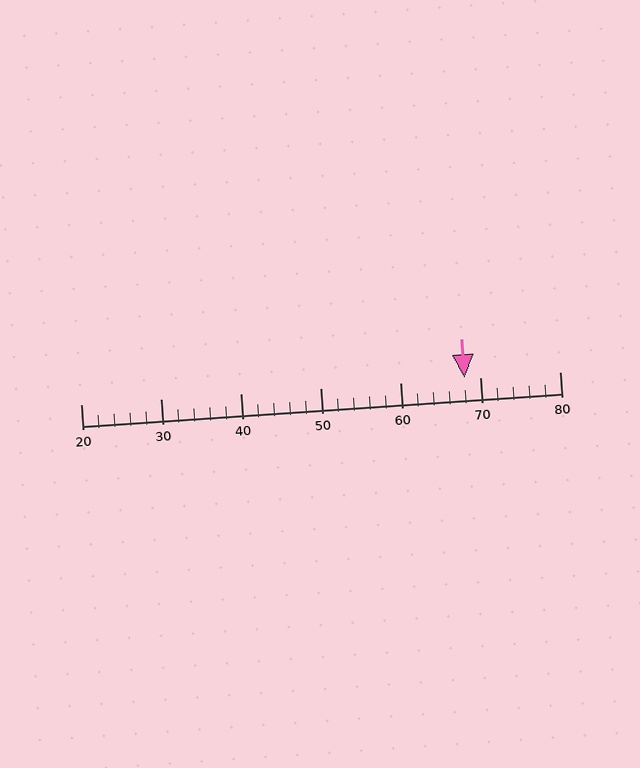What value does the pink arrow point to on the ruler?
The pink arrow points to approximately 68.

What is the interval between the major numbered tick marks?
The major tick marks are spaced 10 units apart.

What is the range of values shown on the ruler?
The ruler shows values from 20 to 80.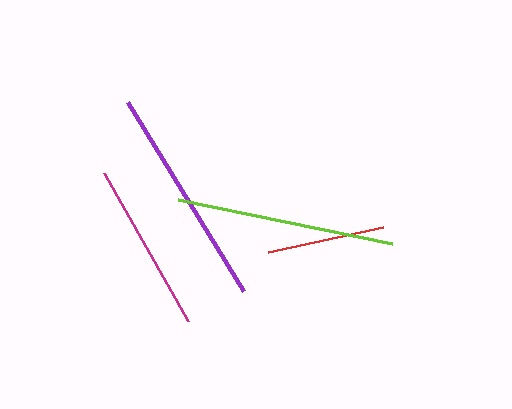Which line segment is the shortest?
The red line is the shortest at approximately 118 pixels.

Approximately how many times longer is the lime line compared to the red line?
The lime line is approximately 1.9 times the length of the red line.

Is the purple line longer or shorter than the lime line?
The purple line is longer than the lime line.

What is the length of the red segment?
The red segment is approximately 118 pixels long.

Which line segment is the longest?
The purple line is the longest at approximately 222 pixels.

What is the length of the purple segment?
The purple segment is approximately 222 pixels long.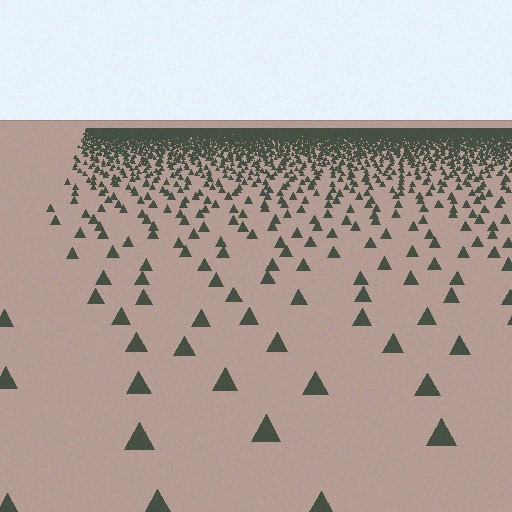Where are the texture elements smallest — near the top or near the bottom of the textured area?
Near the top.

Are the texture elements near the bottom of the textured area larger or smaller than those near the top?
Larger. Near the bottom, elements are closer to the viewer and appear at a bigger on-screen size.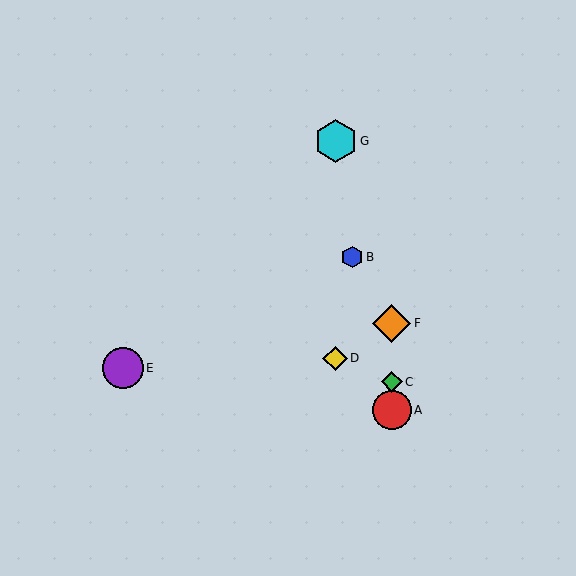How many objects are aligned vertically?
3 objects (A, C, F) are aligned vertically.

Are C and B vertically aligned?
No, C is at x≈392 and B is at x≈352.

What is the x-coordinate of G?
Object G is at x≈336.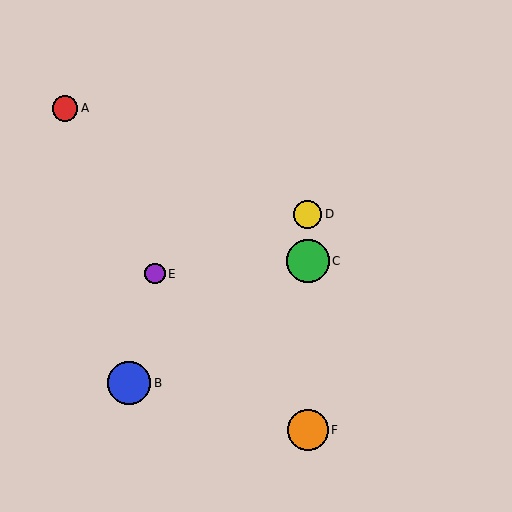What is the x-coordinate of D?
Object D is at x≈308.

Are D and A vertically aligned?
No, D is at x≈308 and A is at x≈65.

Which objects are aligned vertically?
Objects C, D, F are aligned vertically.